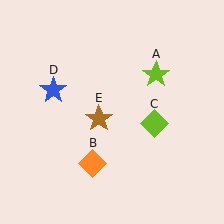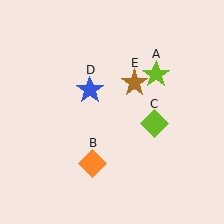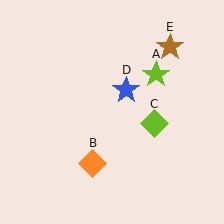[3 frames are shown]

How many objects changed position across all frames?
2 objects changed position: blue star (object D), brown star (object E).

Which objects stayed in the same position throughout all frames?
Lime star (object A) and orange diamond (object B) and lime diamond (object C) remained stationary.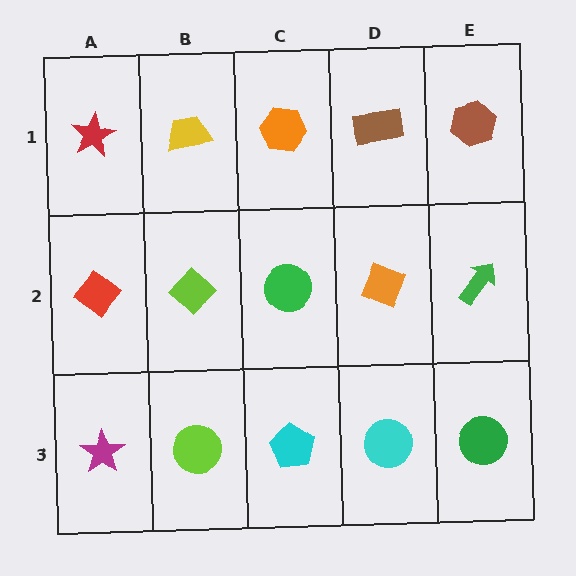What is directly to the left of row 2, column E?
An orange diamond.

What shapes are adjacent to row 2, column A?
A red star (row 1, column A), a magenta star (row 3, column A), a lime diamond (row 2, column B).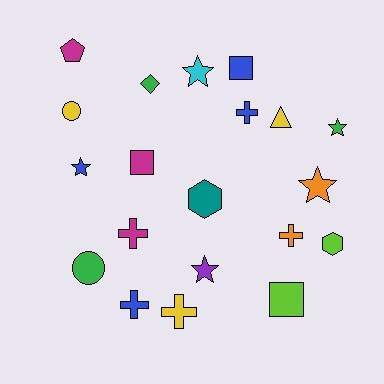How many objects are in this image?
There are 20 objects.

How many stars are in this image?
There are 5 stars.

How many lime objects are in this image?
There are 2 lime objects.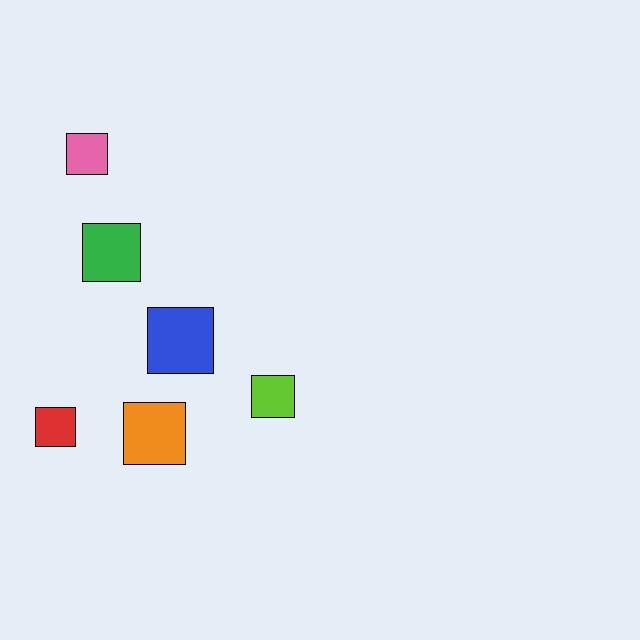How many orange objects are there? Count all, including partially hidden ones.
There is 1 orange object.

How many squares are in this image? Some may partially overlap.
There are 6 squares.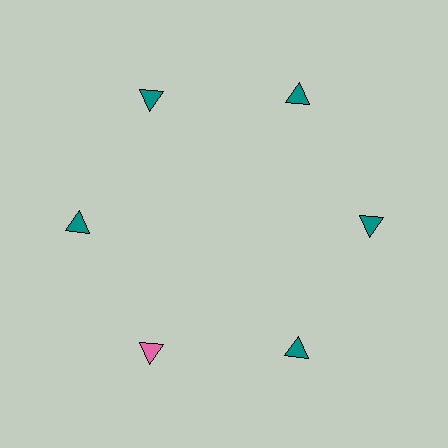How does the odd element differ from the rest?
It has a different color: pink instead of teal.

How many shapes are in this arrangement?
There are 6 shapes arranged in a ring pattern.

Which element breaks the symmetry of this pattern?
The pink triangle at roughly the 7 o'clock position breaks the symmetry. All other shapes are teal triangles.